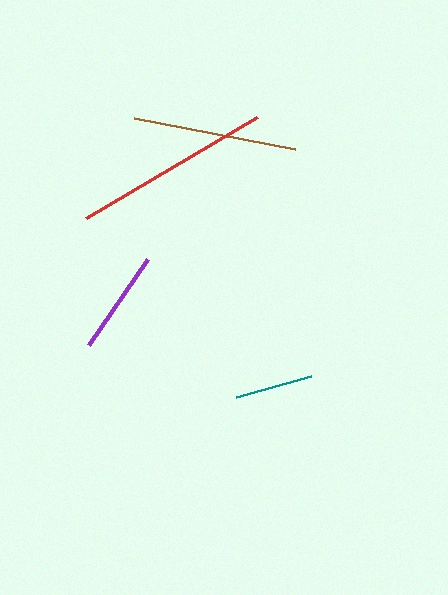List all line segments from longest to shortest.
From longest to shortest: red, brown, purple, teal.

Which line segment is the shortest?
The teal line is the shortest at approximately 78 pixels.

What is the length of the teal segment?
The teal segment is approximately 78 pixels long.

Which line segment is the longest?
The red line is the longest at approximately 199 pixels.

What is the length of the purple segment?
The purple segment is approximately 104 pixels long.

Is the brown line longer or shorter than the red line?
The red line is longer than the brown line.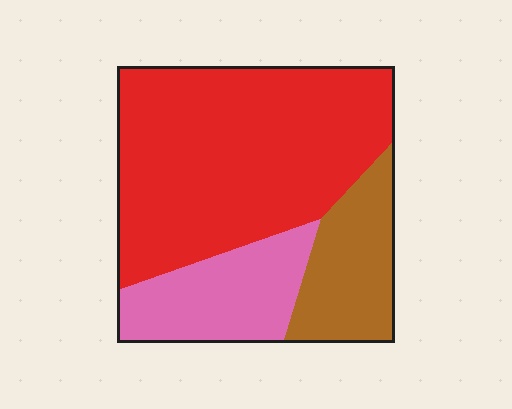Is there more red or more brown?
Red.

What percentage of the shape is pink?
Pink covers about 20% of the shape.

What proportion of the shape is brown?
Brown covers about 20% of the shape.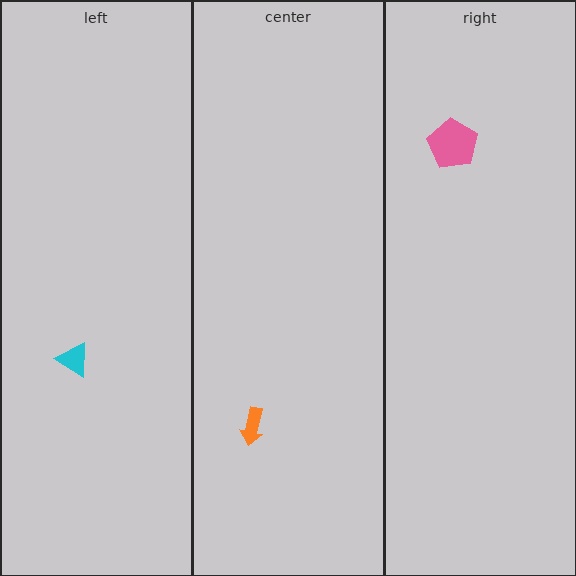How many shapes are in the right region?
1.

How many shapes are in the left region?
1.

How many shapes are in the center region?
1.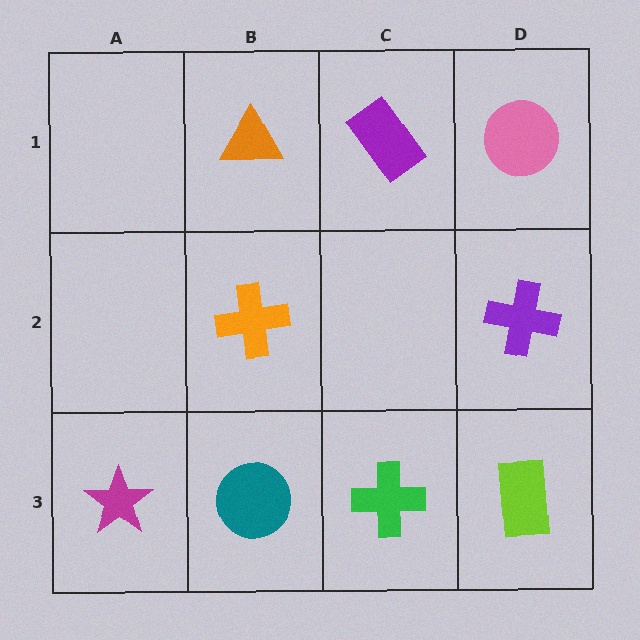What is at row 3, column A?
A magenta star.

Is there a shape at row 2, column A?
No, that cell is empty.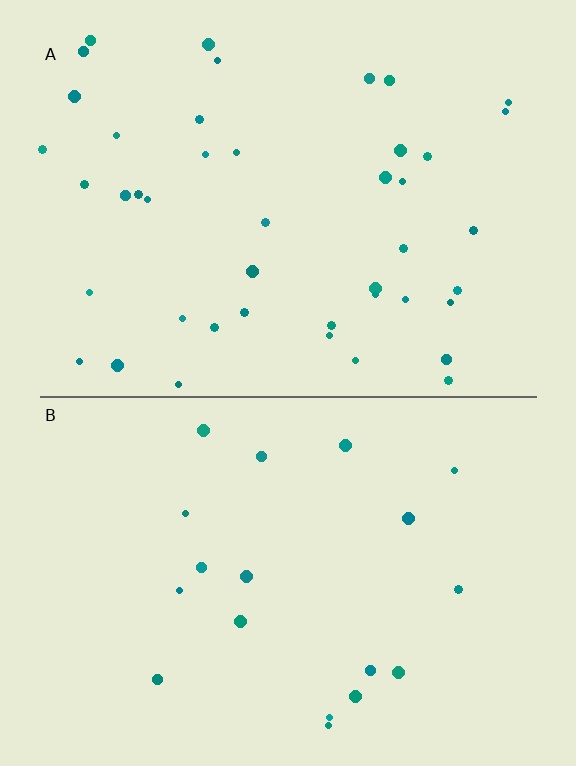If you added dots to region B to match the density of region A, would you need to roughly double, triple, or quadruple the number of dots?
Approximately double.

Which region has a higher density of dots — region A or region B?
A (the top).